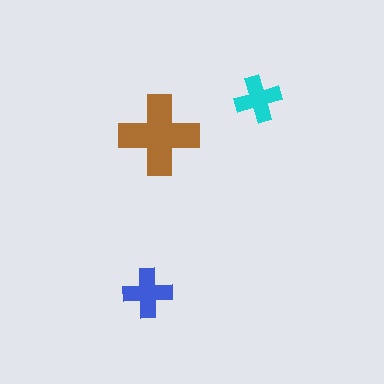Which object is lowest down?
The blue cross is bottommost.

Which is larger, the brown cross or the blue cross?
The brown one.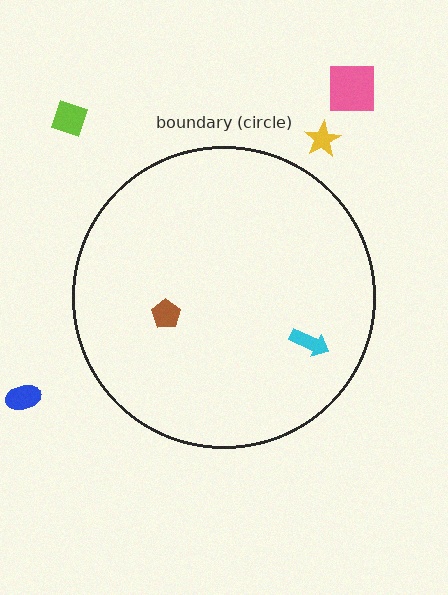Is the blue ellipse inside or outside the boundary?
Outside.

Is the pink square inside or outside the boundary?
Outside.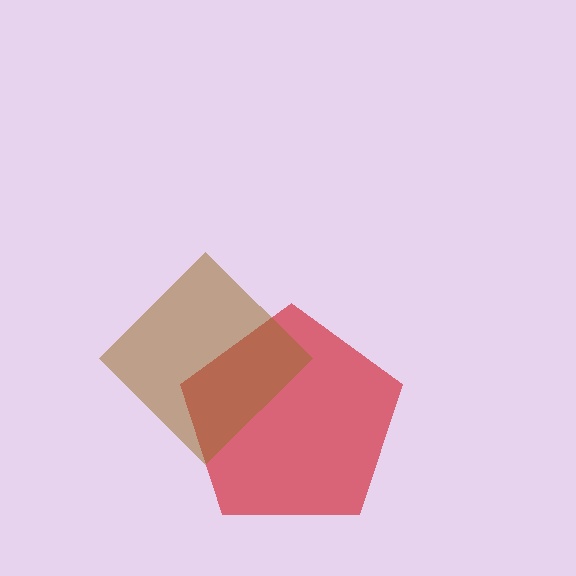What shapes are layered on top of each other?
The layered shapes are: a red pentagon, a brown diamond.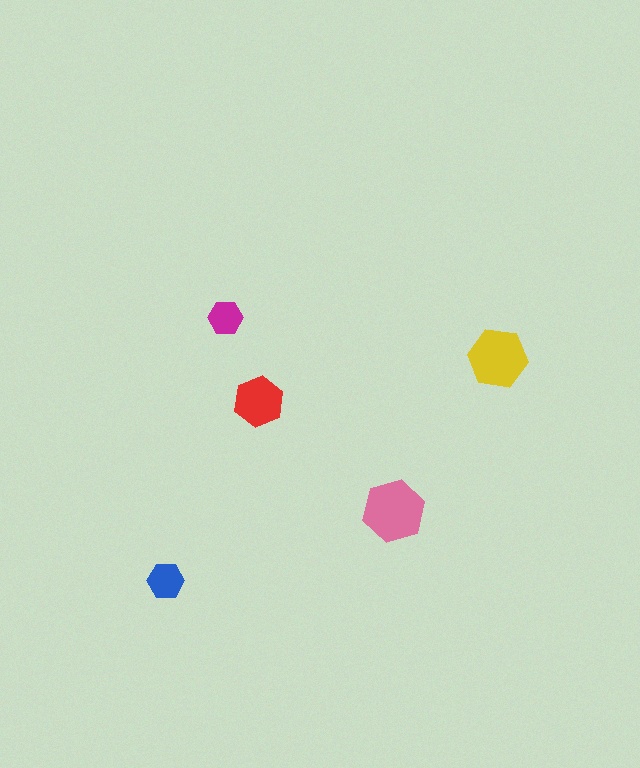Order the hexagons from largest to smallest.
the pink one, the yellow one, the red one, the blue one, the magenta one.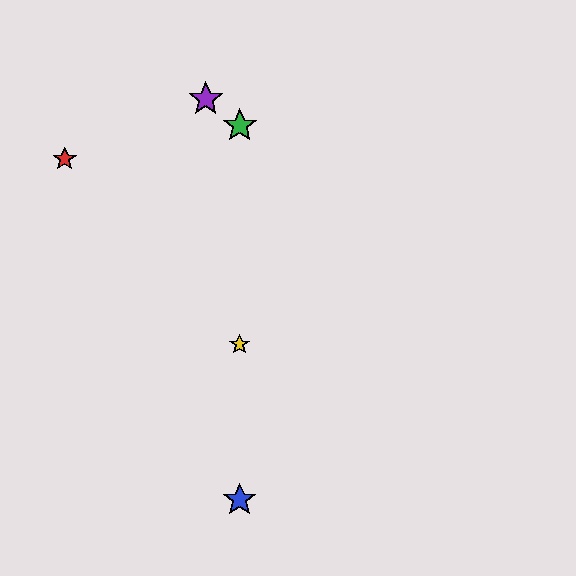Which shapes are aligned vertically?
The blue star, the green star, the yellow star are aligned vertically.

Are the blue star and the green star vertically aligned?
Yes, both are at x≈240.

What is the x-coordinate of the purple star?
The purple star is at x≈206.